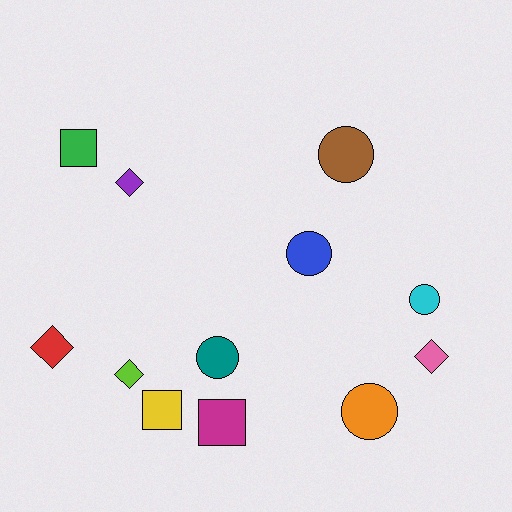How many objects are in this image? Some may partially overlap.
There are 12 objects.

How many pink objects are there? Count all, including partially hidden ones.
There is 1 pink object.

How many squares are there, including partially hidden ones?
There are 3 squares.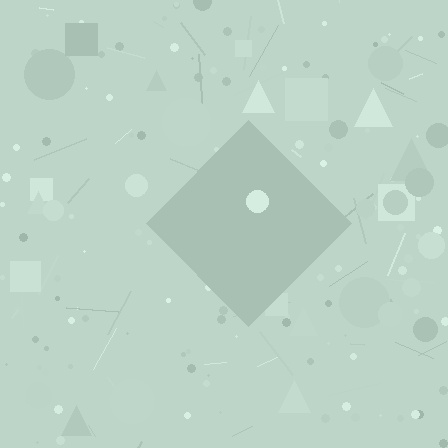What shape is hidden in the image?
A diamond is hidden in the image.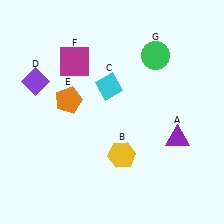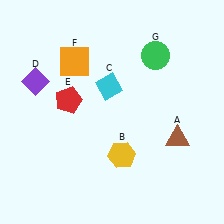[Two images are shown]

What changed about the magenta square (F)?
In Image 1, F is magenta. In Image 2, it changed to orange.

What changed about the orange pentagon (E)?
In Image 1, E is orange. In Image 2, it changed to red.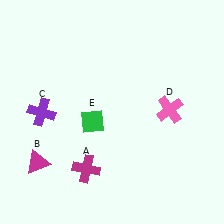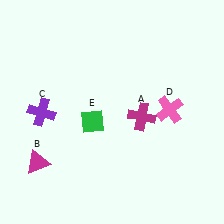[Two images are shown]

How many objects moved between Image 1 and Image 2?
1 object moved between the two images.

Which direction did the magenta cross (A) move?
The magenta cross (A) moved right.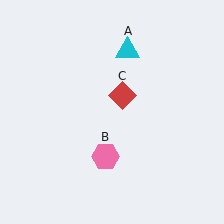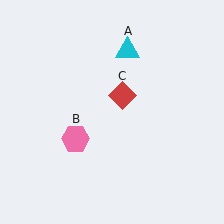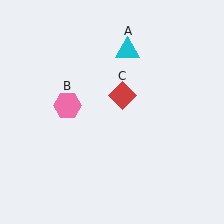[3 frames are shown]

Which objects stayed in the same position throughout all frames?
Cyan triangle (object A) and red diamond (object C) remained stationary.